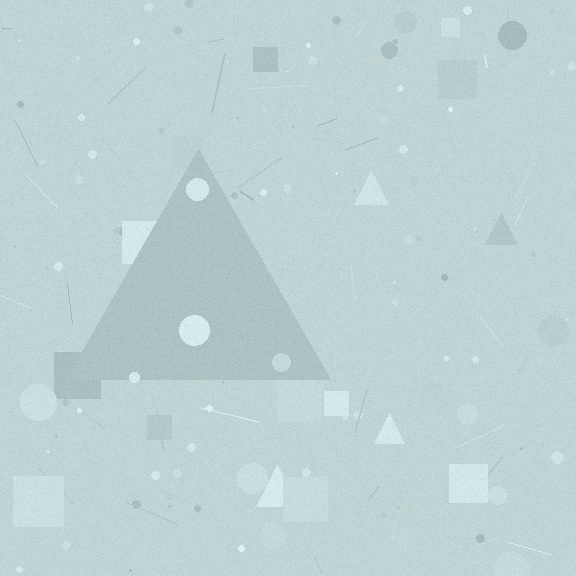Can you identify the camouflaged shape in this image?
The camouflaged shape is a triangle.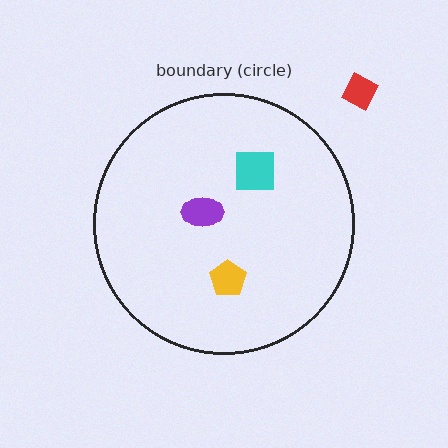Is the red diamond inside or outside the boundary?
Outside.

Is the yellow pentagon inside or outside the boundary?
Inside.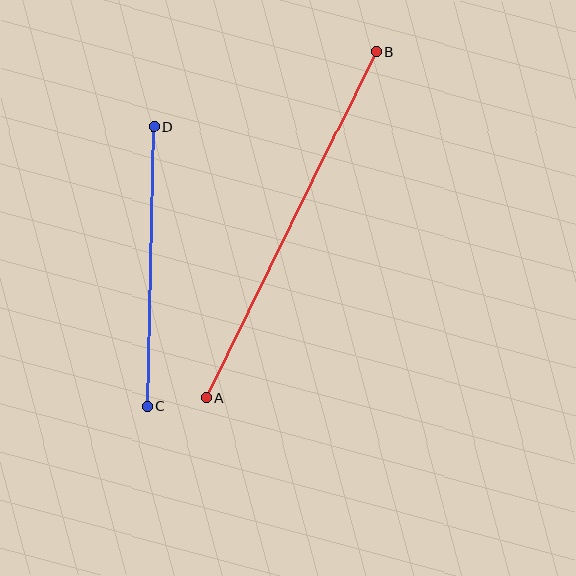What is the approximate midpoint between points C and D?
The midpoint is at approximately (150, 266) pixels.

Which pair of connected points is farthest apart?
Points A and B are farthest apart.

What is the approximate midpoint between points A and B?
The midpoint is at approximately (291, 225) pixels.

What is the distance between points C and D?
The distance is approximately 280 pixels.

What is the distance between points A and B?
The distance is approximately 385 pixels.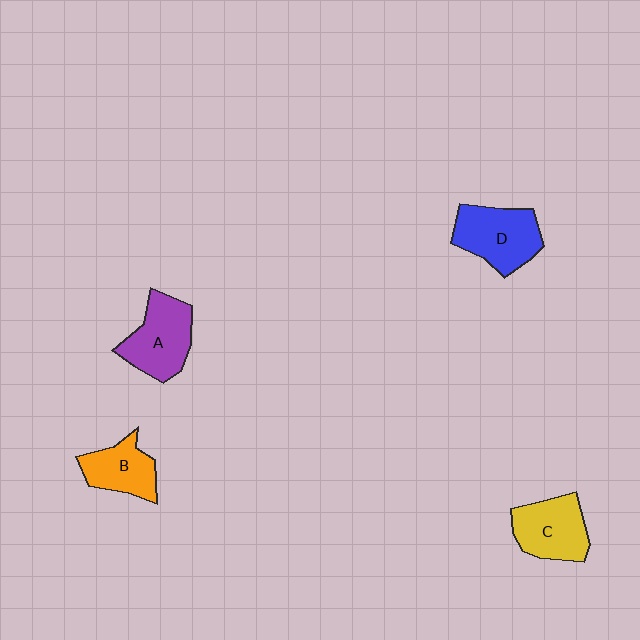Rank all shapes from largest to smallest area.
From largest to smallest: D (blue), A (purple), C (yellow), B (orange).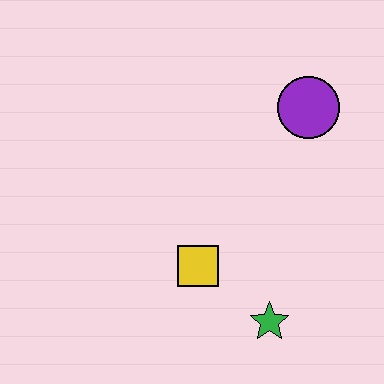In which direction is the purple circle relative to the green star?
The purple circle is above the green star.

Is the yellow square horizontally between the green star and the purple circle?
No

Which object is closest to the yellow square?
The green star is closest to the yellow square.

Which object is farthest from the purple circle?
The green star is farthest from the purple circle.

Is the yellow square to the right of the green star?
No